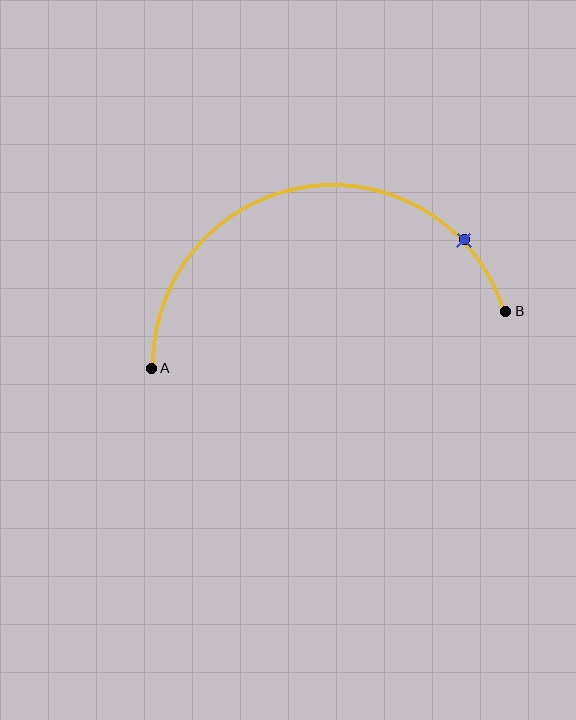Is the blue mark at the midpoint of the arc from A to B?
No. The blue mark lies on the arc but is closer to endpoint B. The arc midpoint would be at the point on the curve equidistant along the arc from both A and B.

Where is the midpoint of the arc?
The arc midpoint is the point on the curve farthest from the straight line joining A and B. It sits above that line.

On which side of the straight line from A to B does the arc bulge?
The arc bulges above the straight line connecting A and B.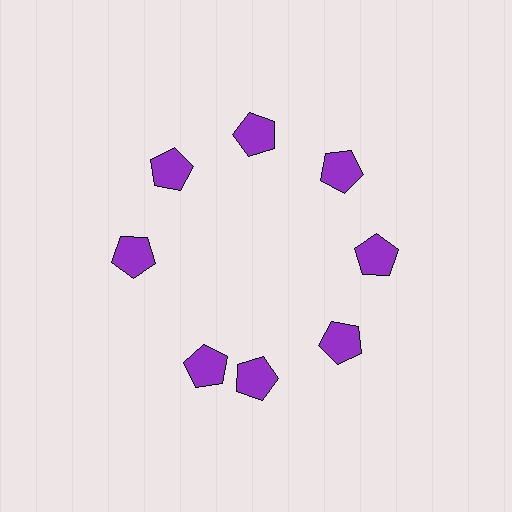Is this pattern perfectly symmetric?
No. The 8 purple pentagons are arranged in a ring, but one element near the 8 o'clock position is rotated out of alignment along the ring, breaking the 8-fold rotational symmetry.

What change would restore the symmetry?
The symmetry would be restored by rotating it back into even spacing with its neighbors so that all 8 pentagons sit at equal angles and equal distance from the center.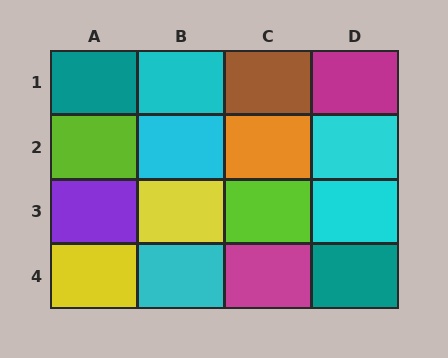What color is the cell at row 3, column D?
Cyan.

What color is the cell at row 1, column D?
Magenta.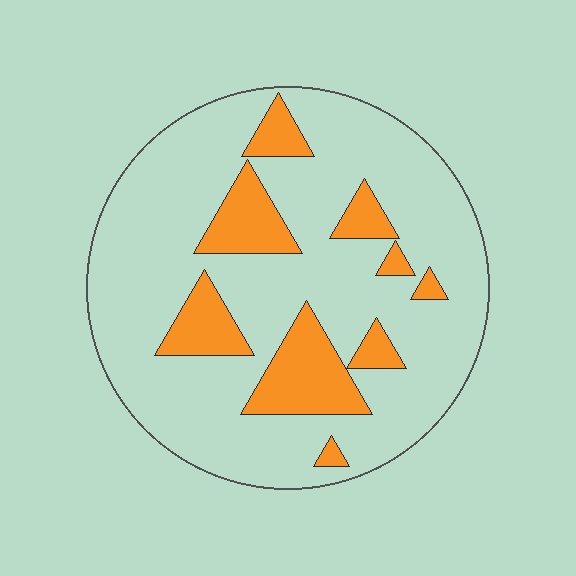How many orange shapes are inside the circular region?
9.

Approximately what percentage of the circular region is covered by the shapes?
Approximately 20%.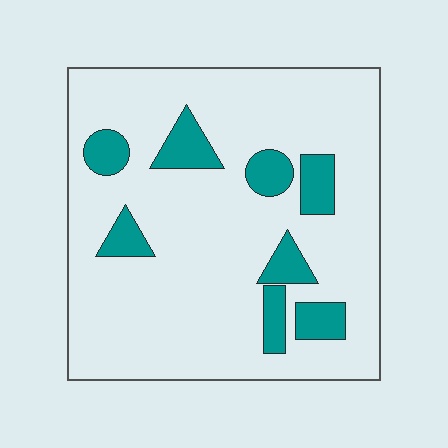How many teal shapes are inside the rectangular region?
8.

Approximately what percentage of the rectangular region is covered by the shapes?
Approximately 15%.